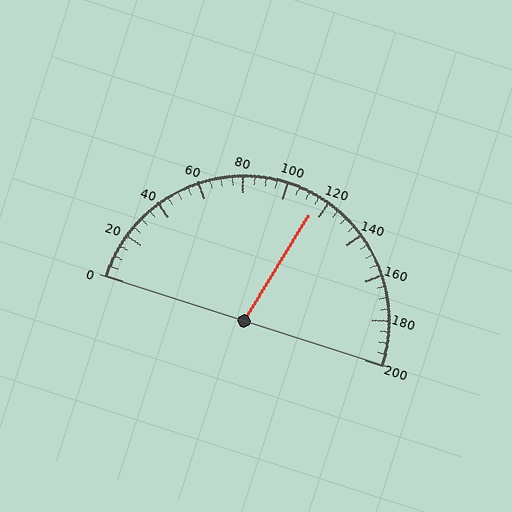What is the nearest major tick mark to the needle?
The nearest major tick mark is 120.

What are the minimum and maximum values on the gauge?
The gauge ranges from 0 to 200.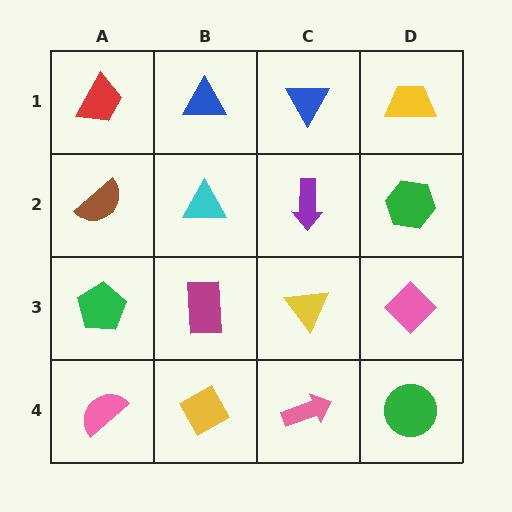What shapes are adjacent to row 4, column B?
A magenta rectangle (row 3, column B), a pink semicircle (row 4, column A), a pink arrow (row 4, column C).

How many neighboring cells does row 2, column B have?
4.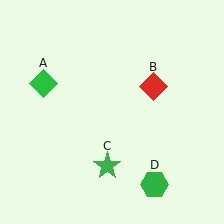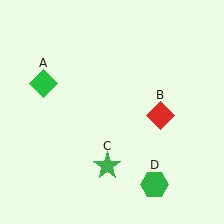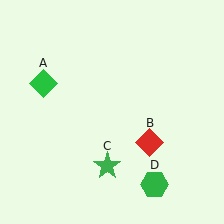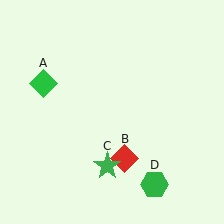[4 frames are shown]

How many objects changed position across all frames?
1 object changed position: red diamond (object B).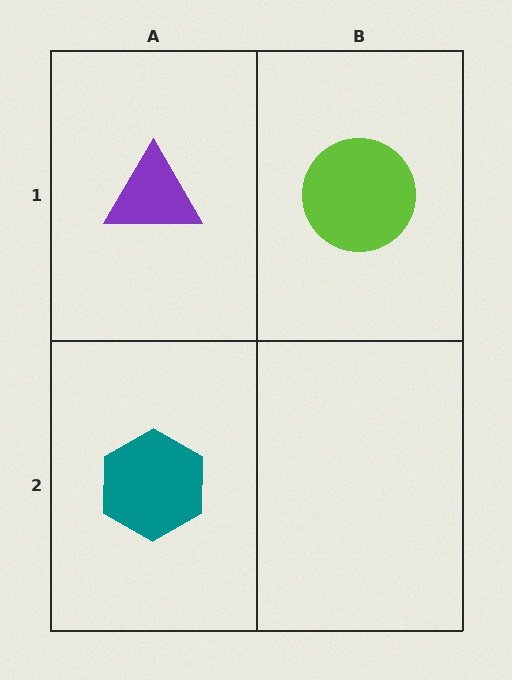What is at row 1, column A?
A purple triangle.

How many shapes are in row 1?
2 shapes.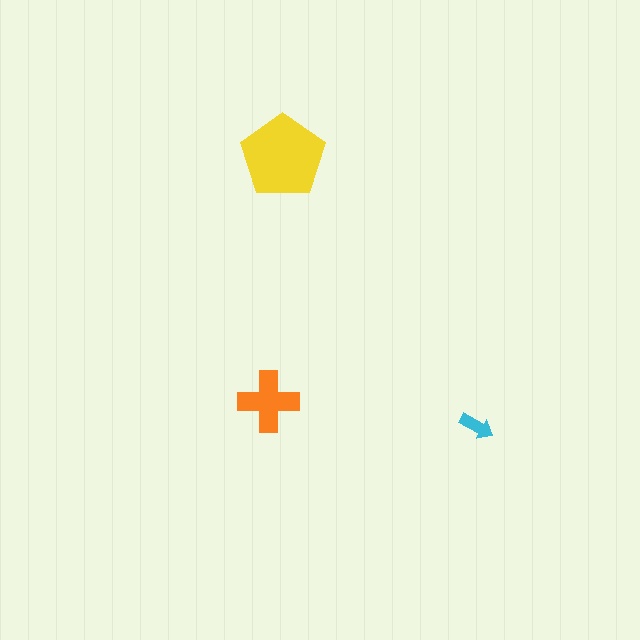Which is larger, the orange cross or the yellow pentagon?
The yellow pentagon.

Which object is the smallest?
The cyan arrow.